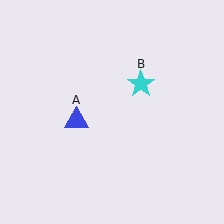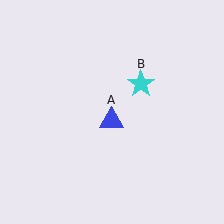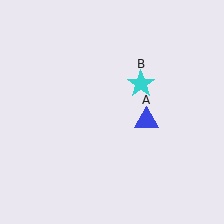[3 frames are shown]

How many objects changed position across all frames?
1 object changed position: blue triangle (object A).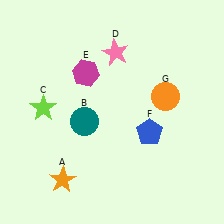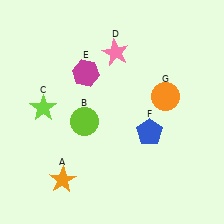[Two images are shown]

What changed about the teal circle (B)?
In Image 1, B is teal. In Image 2, it changed to lime.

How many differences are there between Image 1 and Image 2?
There is 1 difference between the two images.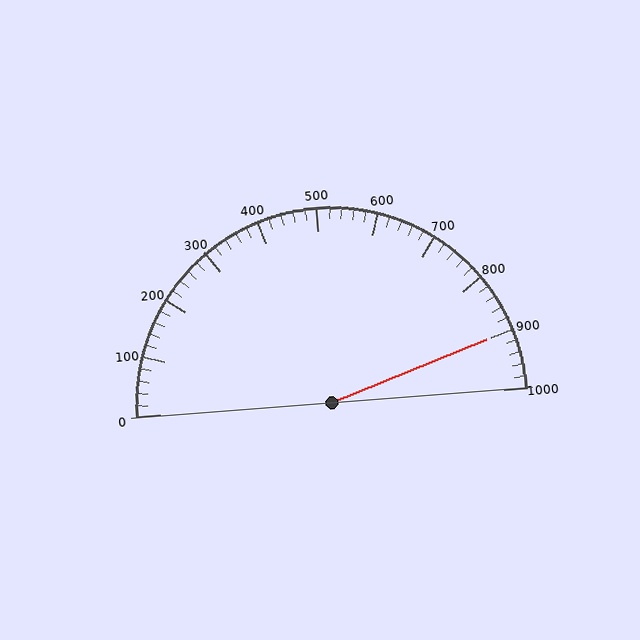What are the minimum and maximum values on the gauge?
The gauge ranges from 0 to 1000.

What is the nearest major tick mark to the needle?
The nearest major tick mark is 900.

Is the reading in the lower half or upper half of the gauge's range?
The reading is in the upper half of the range (0 to 1000).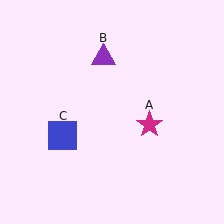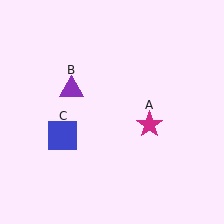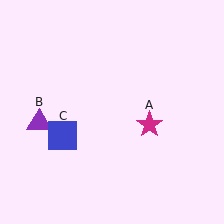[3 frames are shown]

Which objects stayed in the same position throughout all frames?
Magenta star (object A) and blue square (object C) remained stationary.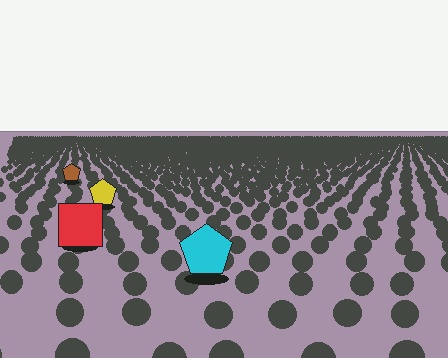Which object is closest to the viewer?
The cyan pentagon is closest. The texture marks near it are larger and more spread out.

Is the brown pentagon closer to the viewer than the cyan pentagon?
No. The cyan pentagon is closer — you can tell from the texture gradient: the ground texture is coarser near it.